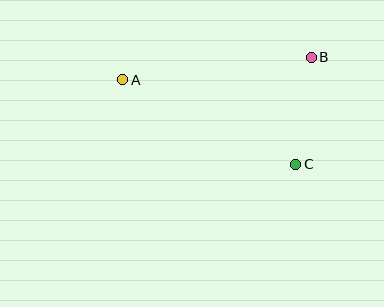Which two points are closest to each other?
Points B and C are closest to each other.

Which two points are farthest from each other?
Points A and C are farthest from each other.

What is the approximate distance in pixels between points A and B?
The distance between A and B is approximately 190 pixels.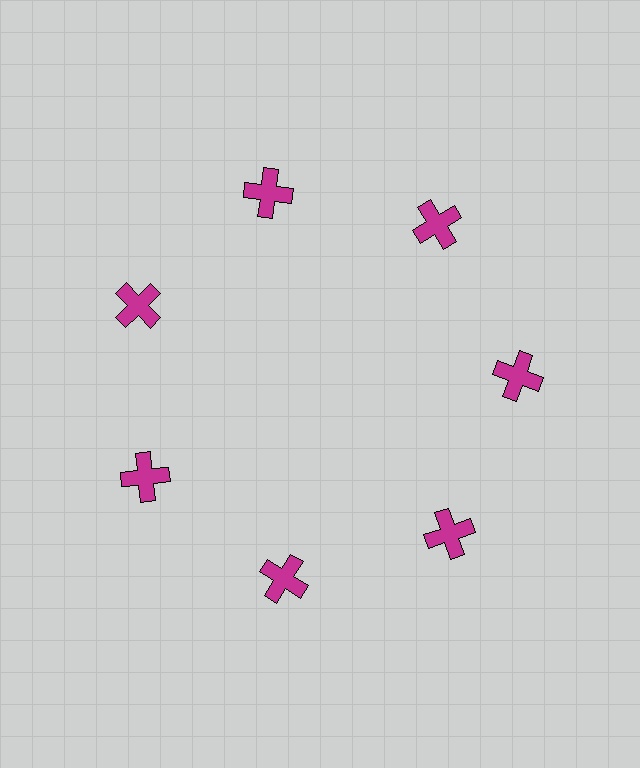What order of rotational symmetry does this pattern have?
This pattern has 7-fold rotational symmetry.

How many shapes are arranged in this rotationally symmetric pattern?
There are 7 shapes, arranged in 7 groups of 1.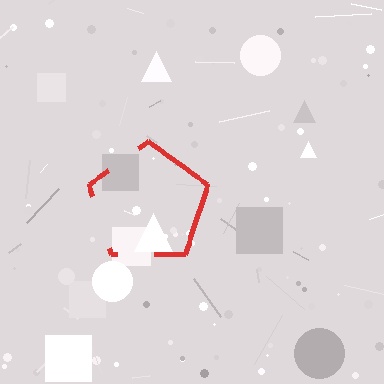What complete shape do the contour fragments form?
The contour fragments form a pentagon.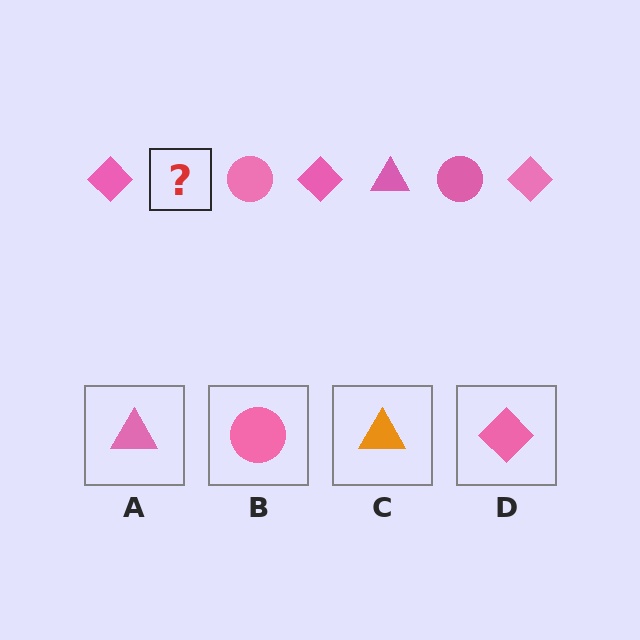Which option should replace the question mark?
Option A.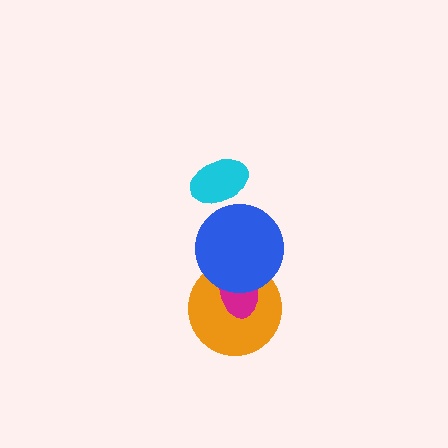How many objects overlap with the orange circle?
2 objects overlap with the orange circle.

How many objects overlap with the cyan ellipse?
0 objects overlap with the cyan ellipse.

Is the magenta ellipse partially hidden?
Yes, it is partially covered by another shape.